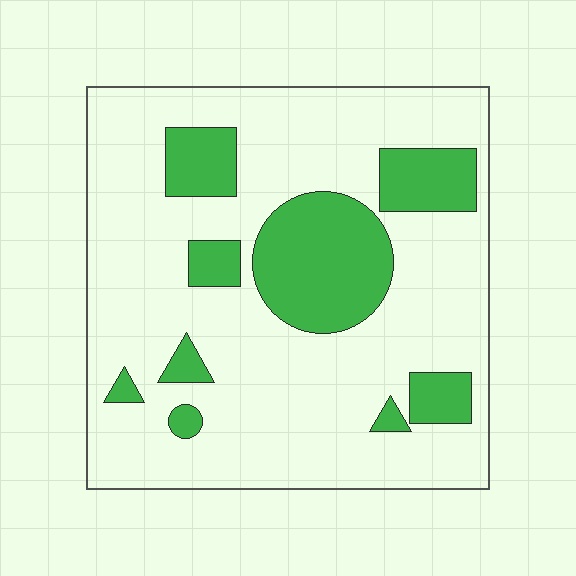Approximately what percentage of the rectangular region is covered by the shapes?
Approximately 25%.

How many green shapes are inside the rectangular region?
9.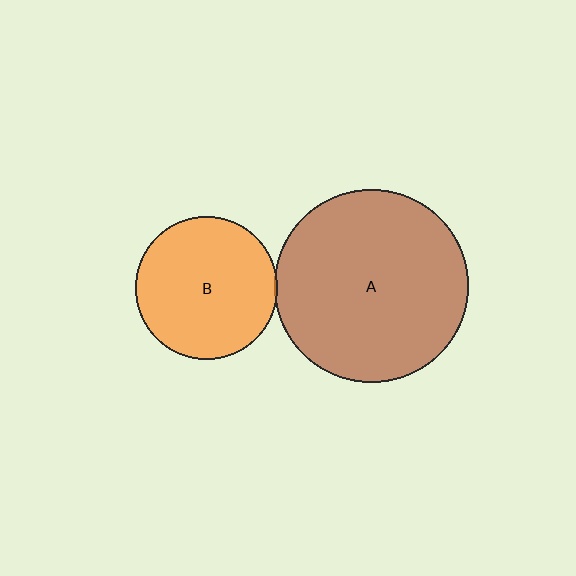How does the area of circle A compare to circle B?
Approximately 1.8 times.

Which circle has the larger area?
Circle A (brown).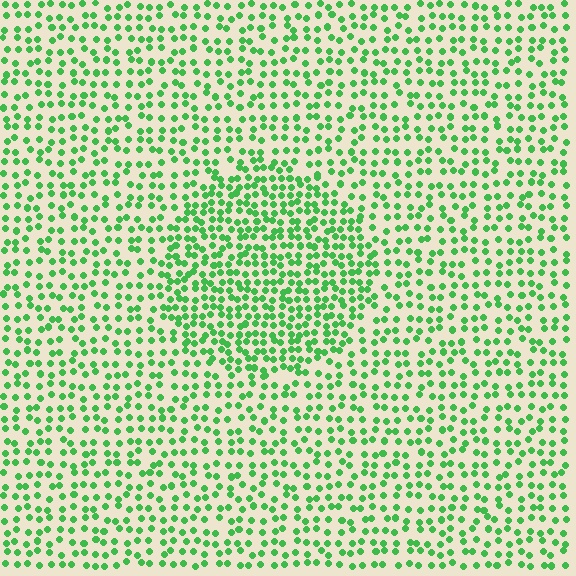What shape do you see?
I see a circle.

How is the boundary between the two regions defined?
The boundary is defined by a change in element density (approximately 1.7x ratio). All elements are the same color, size, and shape.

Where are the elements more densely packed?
The elements are more densely packed inside the circle boundary.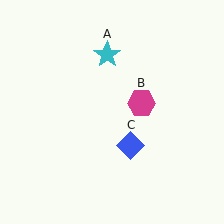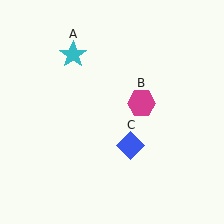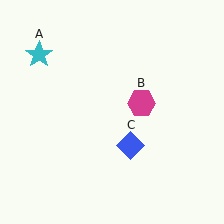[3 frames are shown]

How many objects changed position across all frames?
1 object changed position: cyan star (object A).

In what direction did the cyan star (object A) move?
The cyan star (object A) moved left.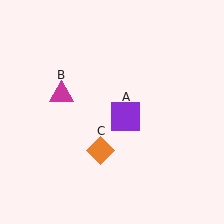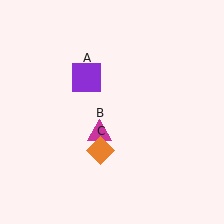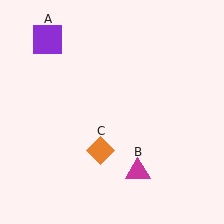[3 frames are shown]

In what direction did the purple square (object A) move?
The purple square (object A) moved up and to the left.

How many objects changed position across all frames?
2 objects changed position: purple square (object A), magenta triangle (object B).